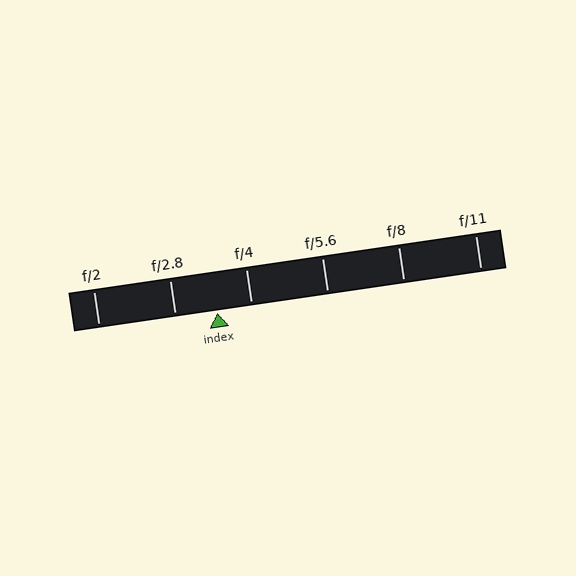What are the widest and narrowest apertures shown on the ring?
The widest aperture shown is f/2 and the narrowest is f/11.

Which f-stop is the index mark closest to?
The index mark is closest to f/4.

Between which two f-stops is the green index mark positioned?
The index mark is between f/2.8 and f/4.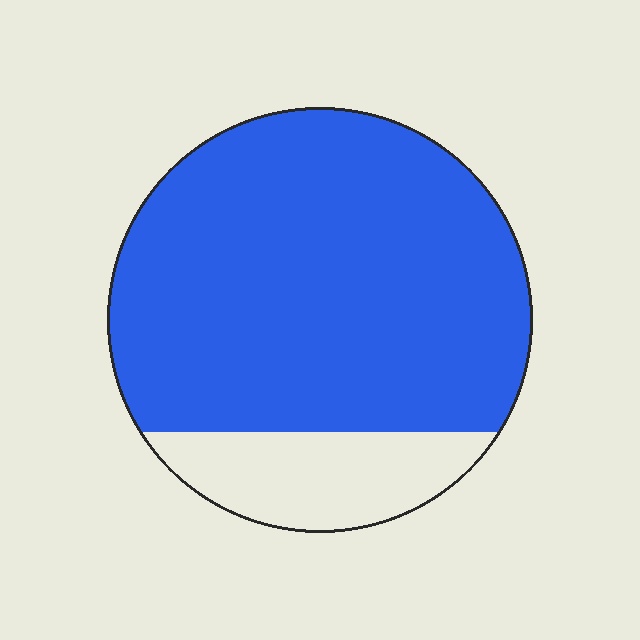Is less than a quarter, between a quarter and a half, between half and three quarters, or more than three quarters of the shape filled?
More than three quarters.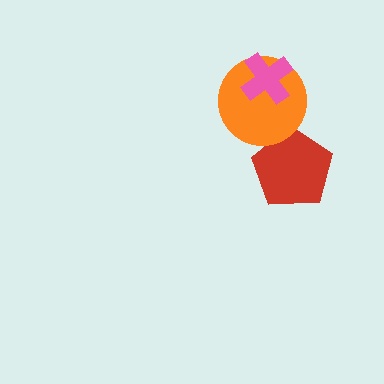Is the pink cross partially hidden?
No, no other shape covers it.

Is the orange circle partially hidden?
Yes, it is partially covered by another shape.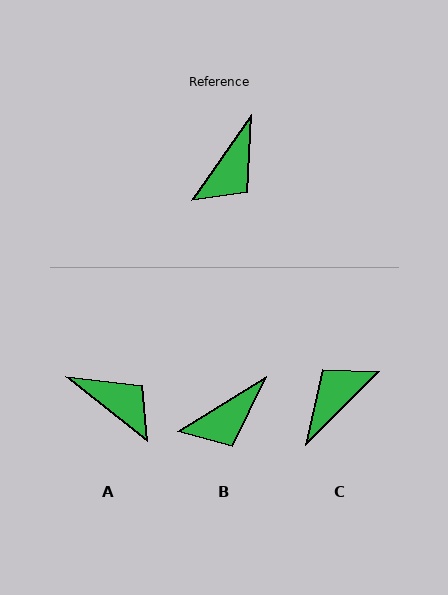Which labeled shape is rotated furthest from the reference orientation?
C, about 170 degrees away.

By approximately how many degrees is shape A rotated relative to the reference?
Approximately 86 degrees counter-clockwise.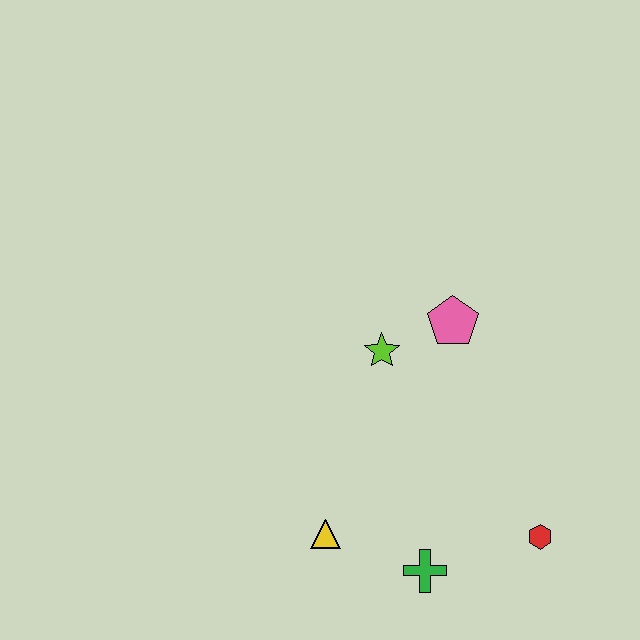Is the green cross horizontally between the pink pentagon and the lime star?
Yes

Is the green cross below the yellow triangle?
Yes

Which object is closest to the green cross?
The yellow triangle is closest to the green cross.